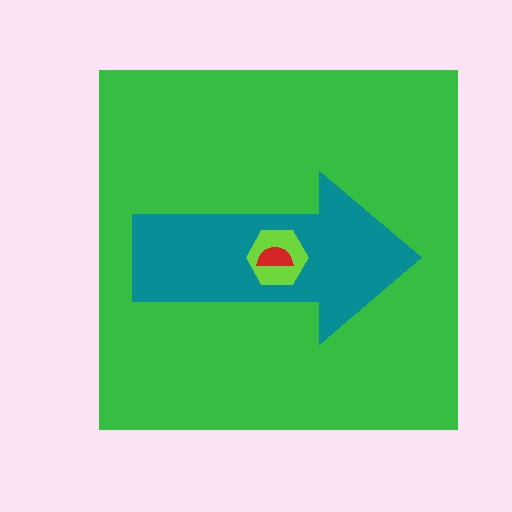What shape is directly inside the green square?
The teal arrow.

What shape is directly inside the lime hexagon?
The red semicircle.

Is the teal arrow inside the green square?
Yes.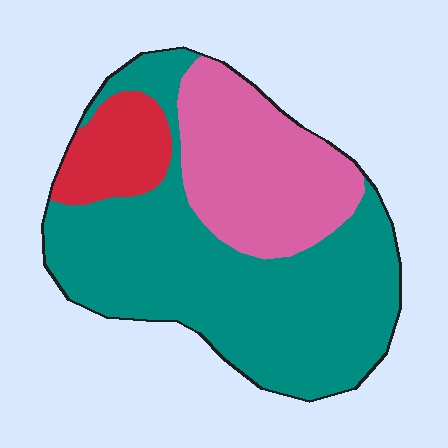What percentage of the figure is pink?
Pink takes up about one quarter (1/4) of the figure.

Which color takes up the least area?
Red, at roughly 10%.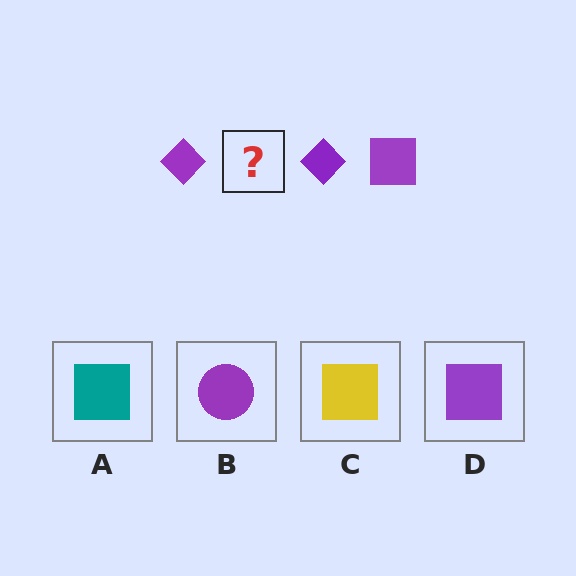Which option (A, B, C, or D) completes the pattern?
D.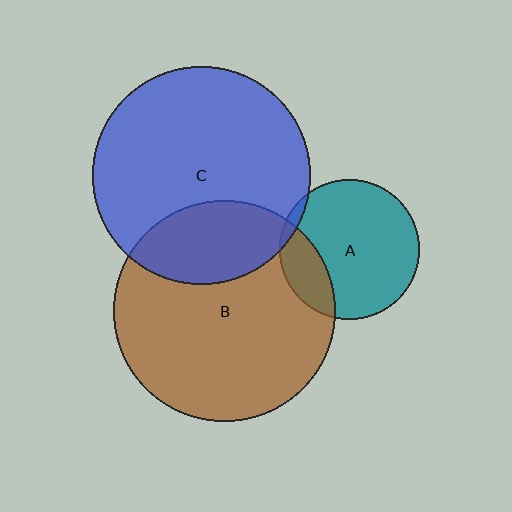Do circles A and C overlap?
Yes.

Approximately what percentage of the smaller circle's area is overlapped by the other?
Approximately 5%.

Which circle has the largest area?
Circle B (brown).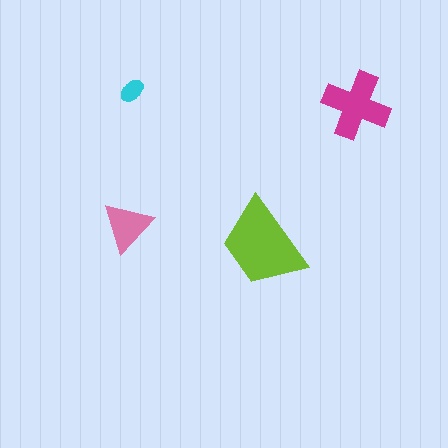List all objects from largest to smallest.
The lime trapezoid, the magenta cross, the pink triangle, the cyan ellipse.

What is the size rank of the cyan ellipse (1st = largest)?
4th.